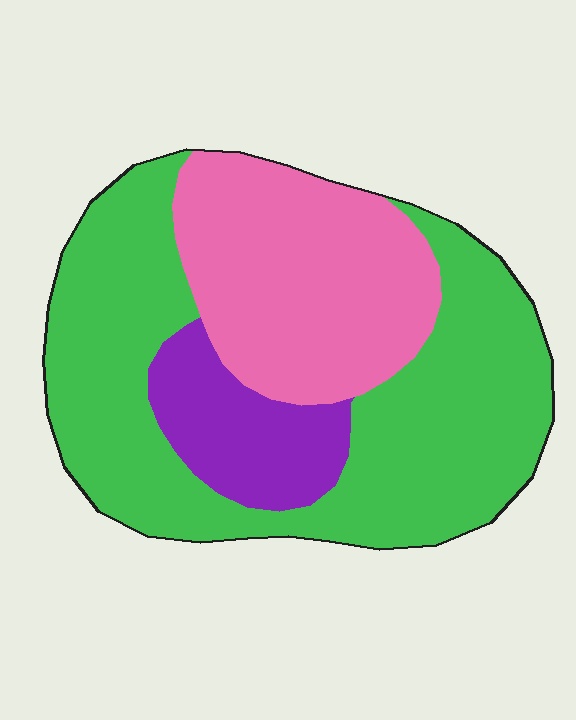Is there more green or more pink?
Green.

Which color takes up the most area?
Green, at roughly 55%.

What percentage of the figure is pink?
Pink takes up about one third (1/3) of the figure.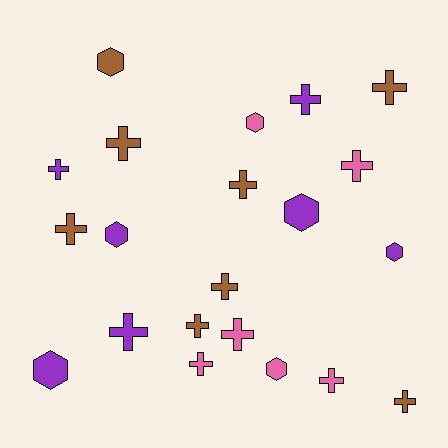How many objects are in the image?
There are 21 objects.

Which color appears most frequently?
Brown, with 8 objects.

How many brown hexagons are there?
There is 1 brown hexagon.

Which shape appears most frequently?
Cross, with 14 objects.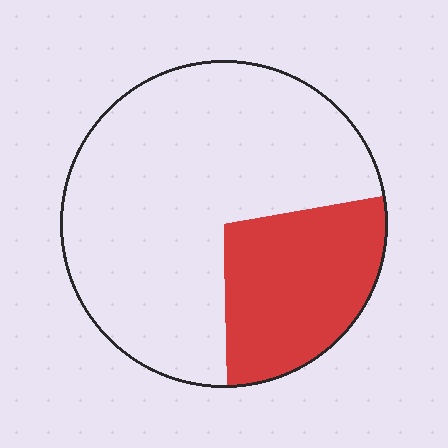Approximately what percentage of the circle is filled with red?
Approximately 30%.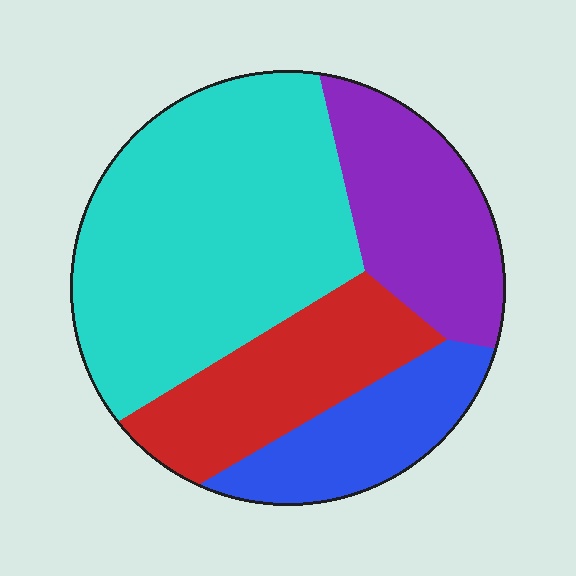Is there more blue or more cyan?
Cyan.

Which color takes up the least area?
Blue, at roughly 15%.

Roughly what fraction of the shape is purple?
Purple takes up about one fifth (1/5) of the shape.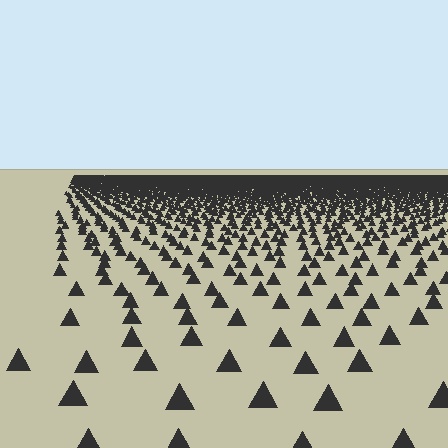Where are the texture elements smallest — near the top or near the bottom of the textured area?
Near the top.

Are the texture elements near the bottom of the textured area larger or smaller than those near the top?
Larger. Near the bottom, elements are closer to the viewer and appear at a bigger on-screen size.